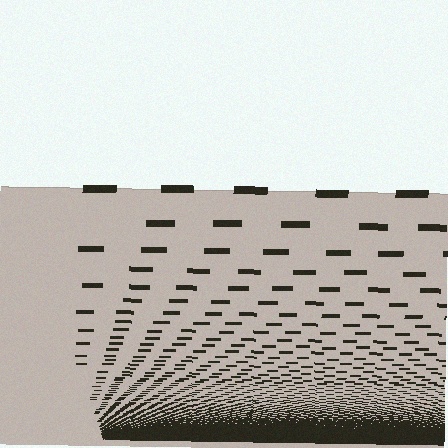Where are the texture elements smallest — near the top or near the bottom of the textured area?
Near the bottom.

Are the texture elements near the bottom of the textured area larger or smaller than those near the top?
Smaller. The gradient is inverted — elements near the bottom are smaller and denser.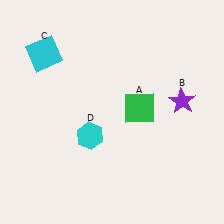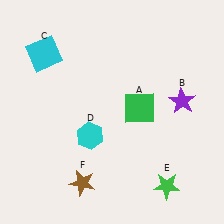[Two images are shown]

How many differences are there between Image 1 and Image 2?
There are 2 differences between the two images.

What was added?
A green star (E), a brown star (F) were added in Image 2.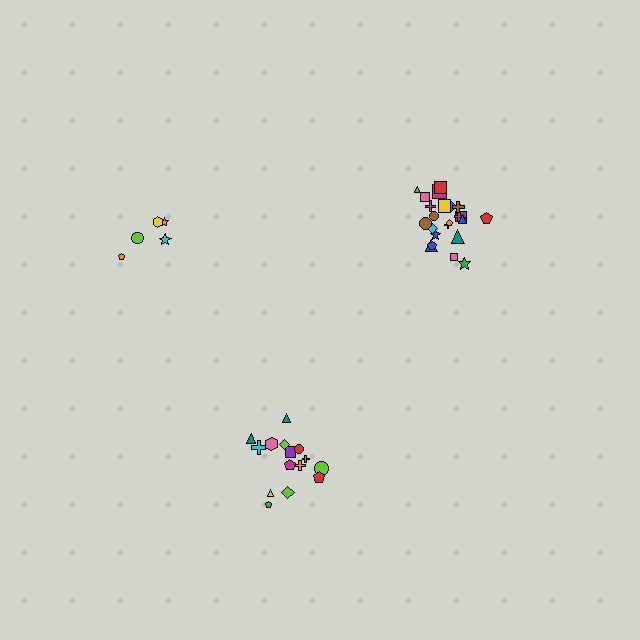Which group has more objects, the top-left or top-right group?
The top-right group.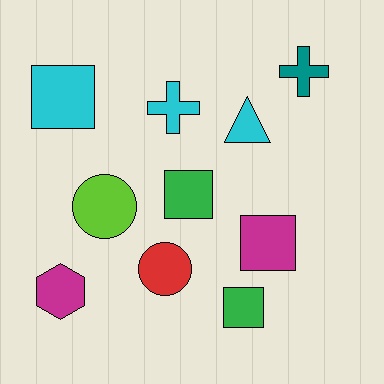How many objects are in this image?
There are 10 objects.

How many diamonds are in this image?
There are no diamonds.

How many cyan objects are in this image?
There are 3 cyan objects.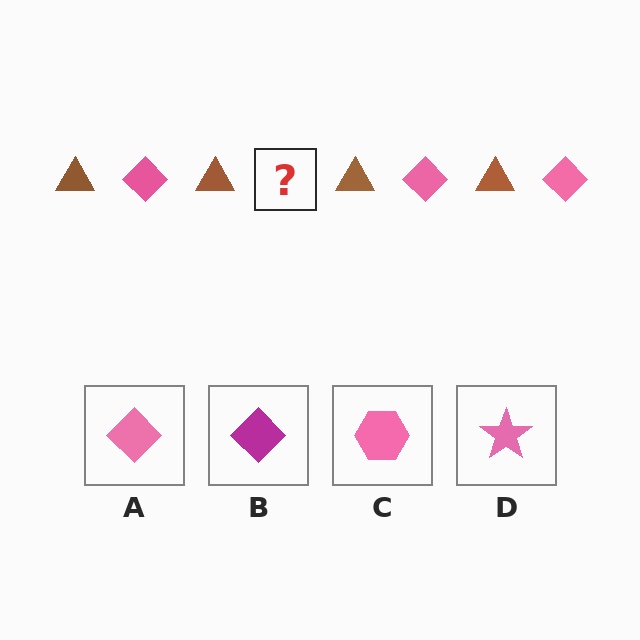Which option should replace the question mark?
Option A.